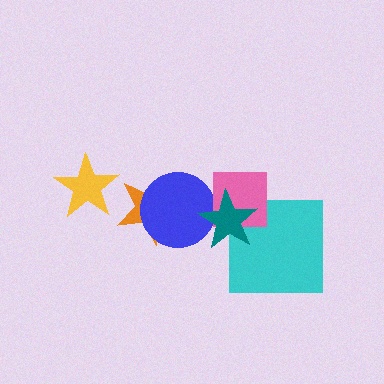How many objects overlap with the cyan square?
2 objects overlap with the cyan square.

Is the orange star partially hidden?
Yes, it is partially covered by another shape.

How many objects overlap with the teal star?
3 objects overlap with the teal star.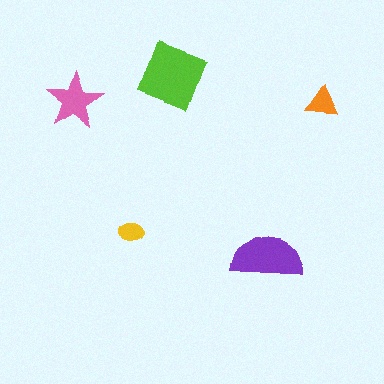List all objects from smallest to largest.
The yellow ellipse, the orange triangle, the pink star, the purple semicircle, the lime diamond.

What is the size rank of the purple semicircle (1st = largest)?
2nd.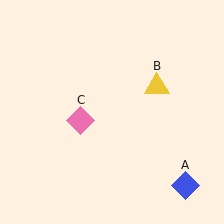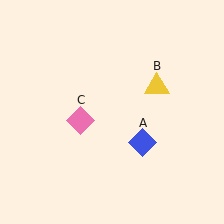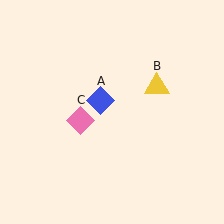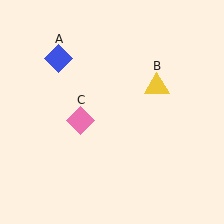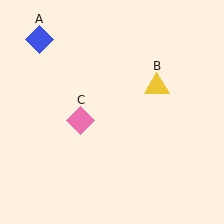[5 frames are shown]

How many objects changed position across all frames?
1 object changed position: blue diamond (object A).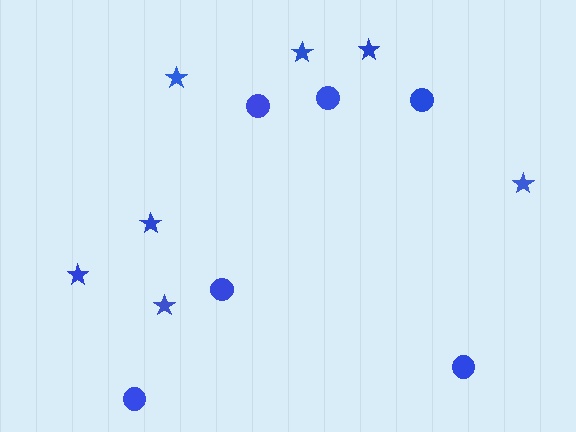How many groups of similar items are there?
There are 2 groups: one group of circles (6) and one group of stars (7).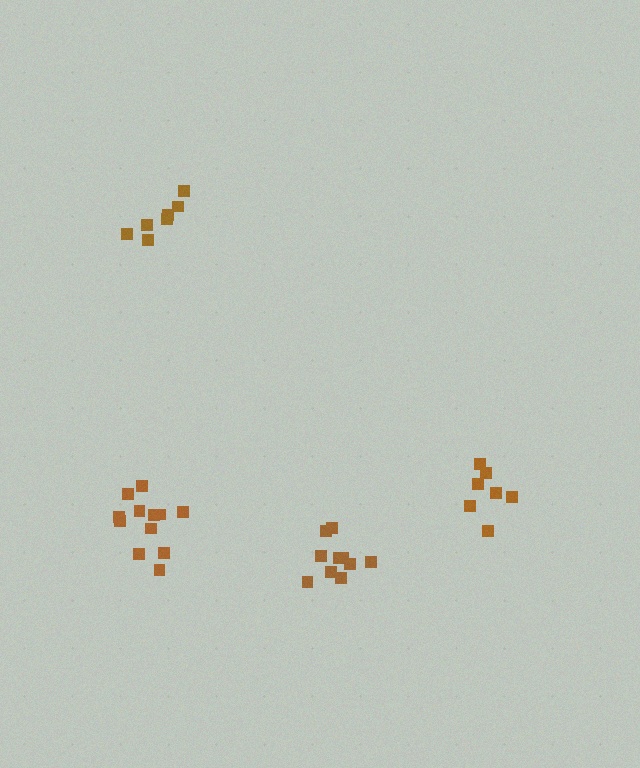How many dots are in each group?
Group 1: 7 dots, Group 2: 12 dots, Group 3: 7 dots, Group 4: 10 dots (36 total).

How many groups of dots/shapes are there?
There are 4 groups.